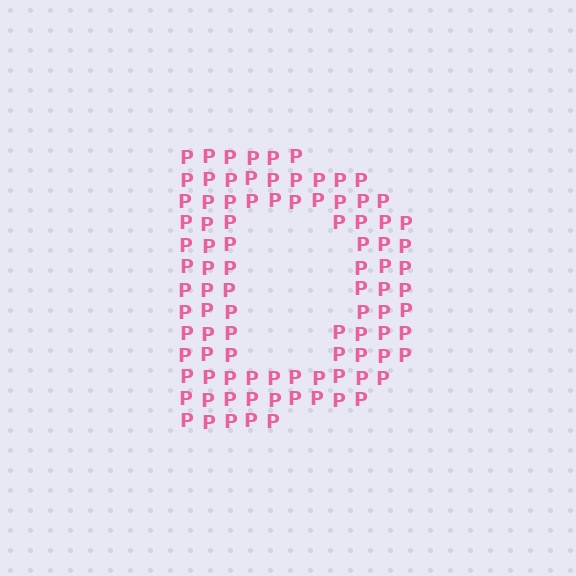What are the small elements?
The small elements are letter P's.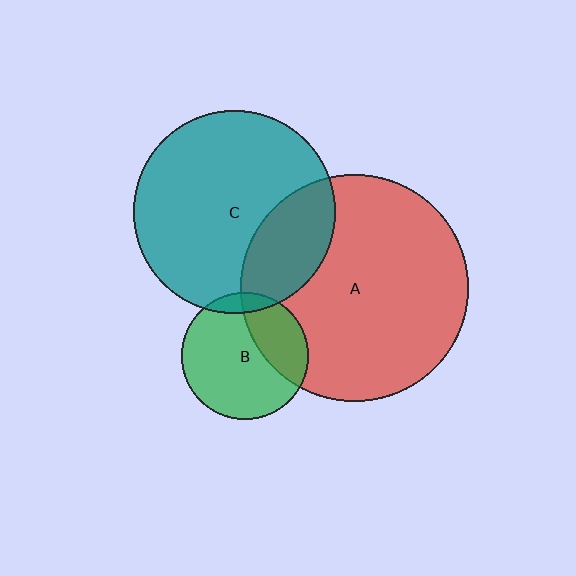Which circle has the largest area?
Circle A (red).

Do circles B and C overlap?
Yes.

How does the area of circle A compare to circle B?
Approximately 3.2 times.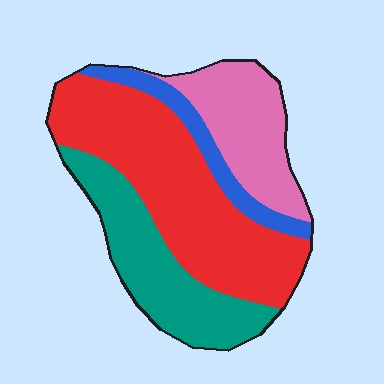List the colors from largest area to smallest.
From largest to smallest: red, teal, pink, blue.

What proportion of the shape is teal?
Teal covers around 25% of the shape.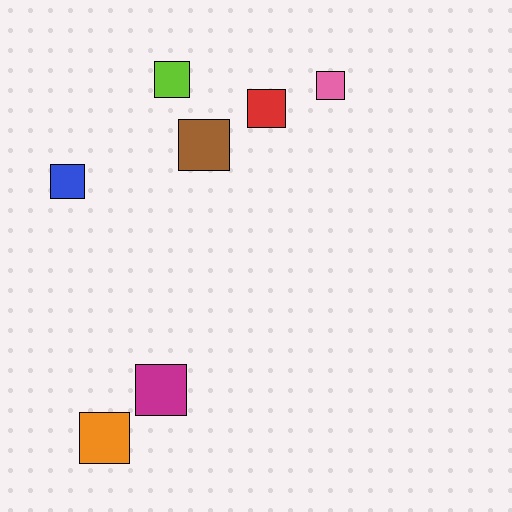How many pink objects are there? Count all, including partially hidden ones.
There is 1 pink object.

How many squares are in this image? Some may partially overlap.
There are 7 squares.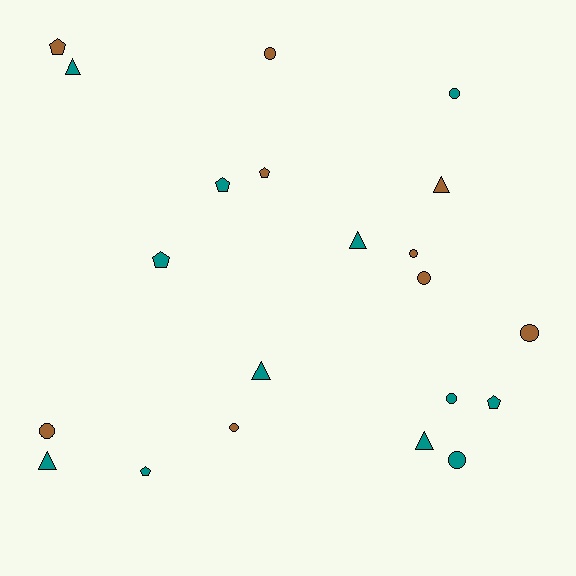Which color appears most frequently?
Teal, with 12 objects.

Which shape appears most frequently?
Circle, with 9 objects.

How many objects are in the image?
There are 21 objects.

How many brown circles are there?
There are 6 brown circles.